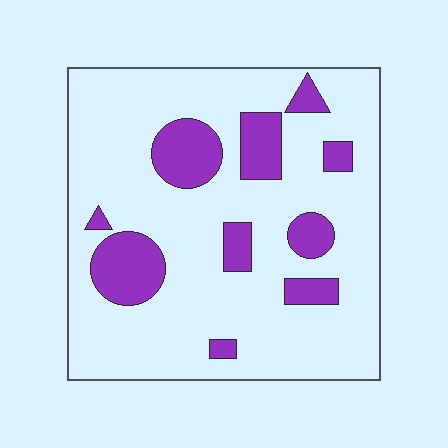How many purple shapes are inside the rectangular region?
10.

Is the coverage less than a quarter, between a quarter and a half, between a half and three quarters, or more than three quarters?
Less than a quarter.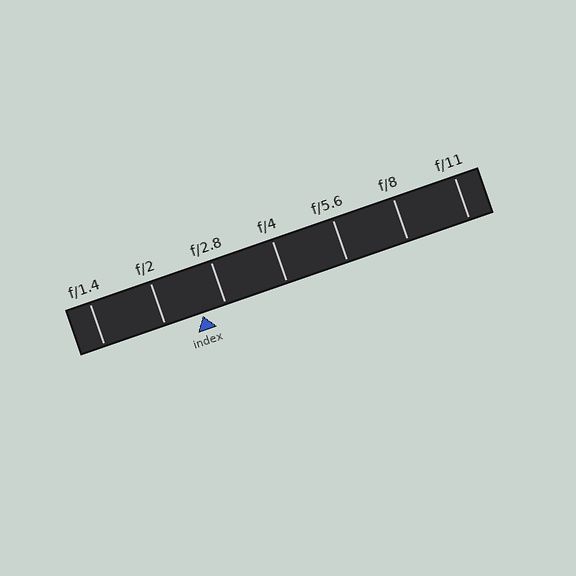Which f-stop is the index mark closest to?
The index mark is closest to f/2.8.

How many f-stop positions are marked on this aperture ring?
There are 7 f-stop positions marked.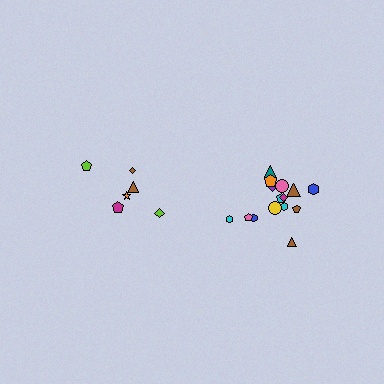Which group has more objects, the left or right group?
The right group.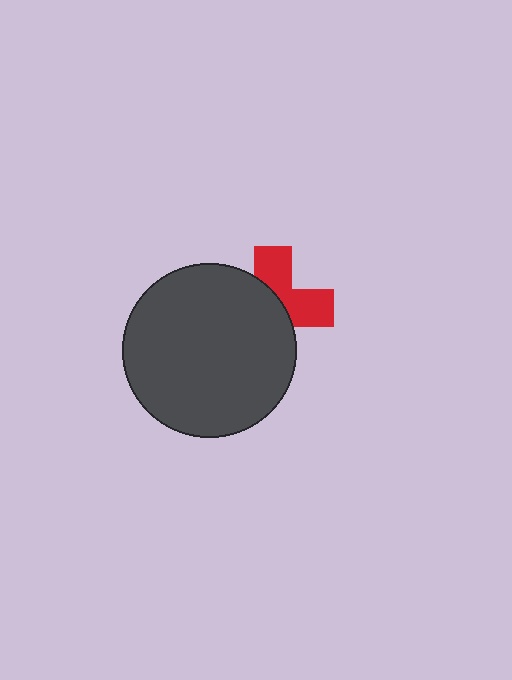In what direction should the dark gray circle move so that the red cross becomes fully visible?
The dark gray circle should move left. That is the shortest direction to clear the overlap and leave the red cross fully visible.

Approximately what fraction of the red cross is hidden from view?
Roughly 57% of the red cross is hidden behind the dark gray circle.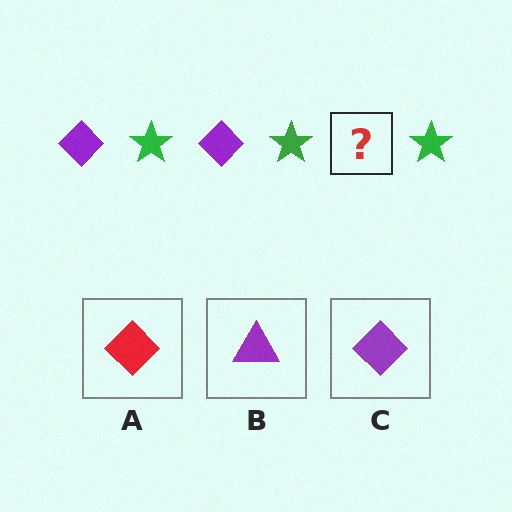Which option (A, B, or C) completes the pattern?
C.